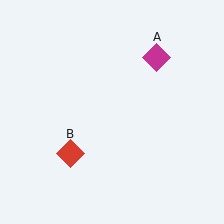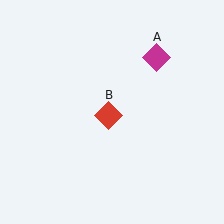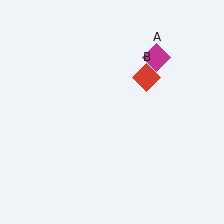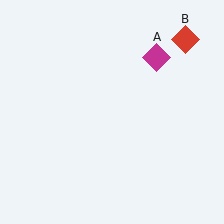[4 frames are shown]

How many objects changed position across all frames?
1 object changed position: red diamond (object B).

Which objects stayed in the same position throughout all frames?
Magenta diamond (object A) remained stationary.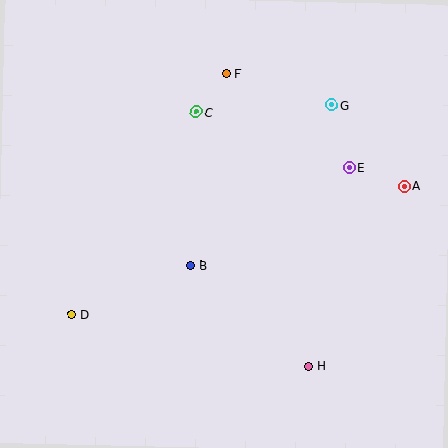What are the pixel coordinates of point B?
Point B is at (191, 265).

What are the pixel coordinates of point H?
Point H is at (308, 366).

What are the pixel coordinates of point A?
Point A is at (404, 187).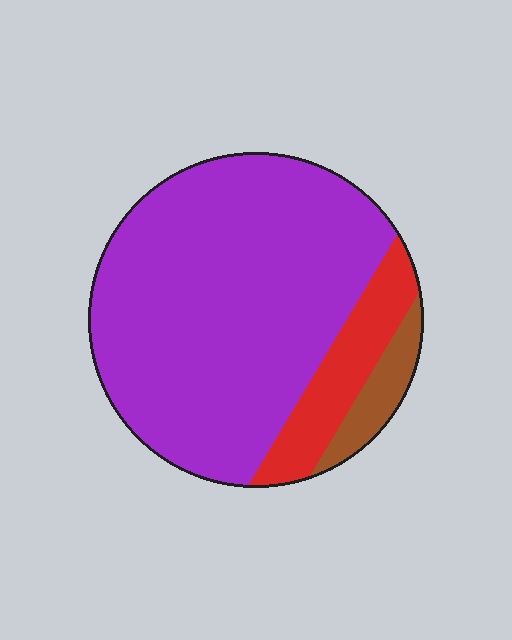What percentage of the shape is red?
Red takes up less than a sixth of the shape.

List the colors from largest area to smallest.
From largest to smallest: purple, red, brown.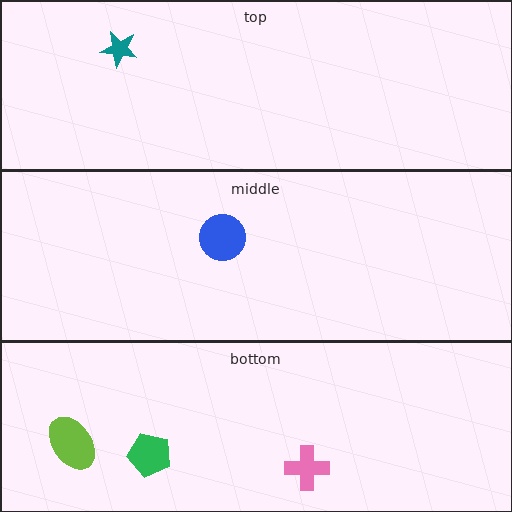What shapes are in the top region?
The teal star.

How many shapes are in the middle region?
1.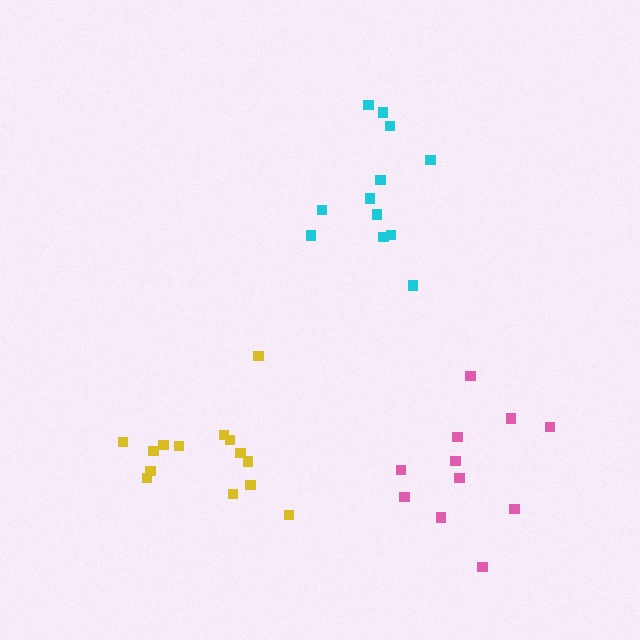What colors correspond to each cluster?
The clusters are colored: pink, cyan, yellow.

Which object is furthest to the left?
The yellow cluster is leftmost.